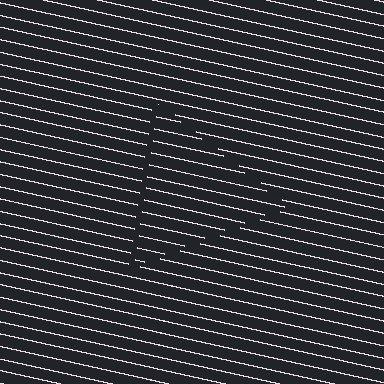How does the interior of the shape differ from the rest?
The interior of the shape contains the same grating, shifted by half a period — the contour is defined by the phase discontinuity where line-ends from the inner and outer gratings abut.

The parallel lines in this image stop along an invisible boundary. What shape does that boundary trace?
An illusory triangle. The interior of the shape contains the same grating, shifted by half a period — the contour is defined by the phase discontinuity where line-ends from the inner and outer gratings abut.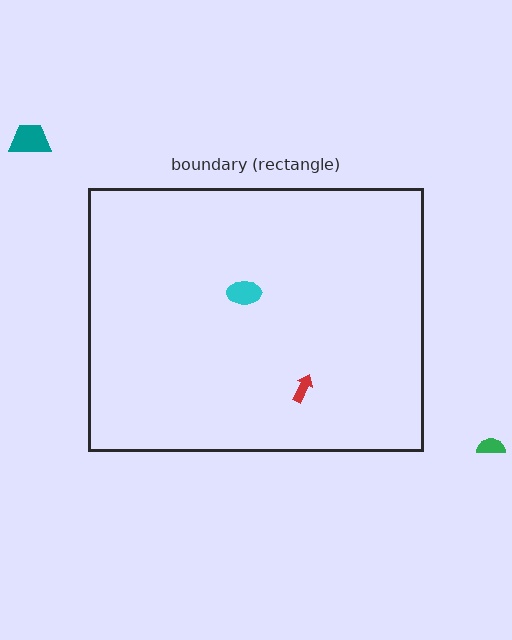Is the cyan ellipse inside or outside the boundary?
Inside.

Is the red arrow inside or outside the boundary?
Inside.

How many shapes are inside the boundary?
2 inside, 2 outside.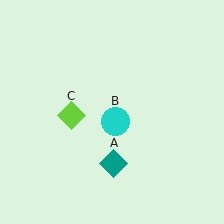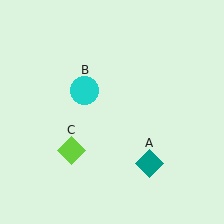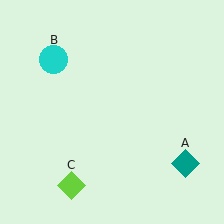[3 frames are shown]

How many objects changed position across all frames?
3 objects changed position: teal diamond (object A), cyan circle (object B), lime diamond (object C).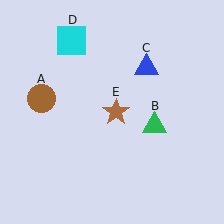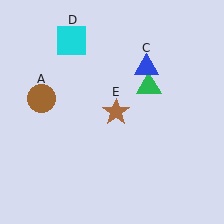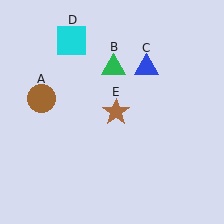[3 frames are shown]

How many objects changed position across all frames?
1 object changed position: green triangle (object B).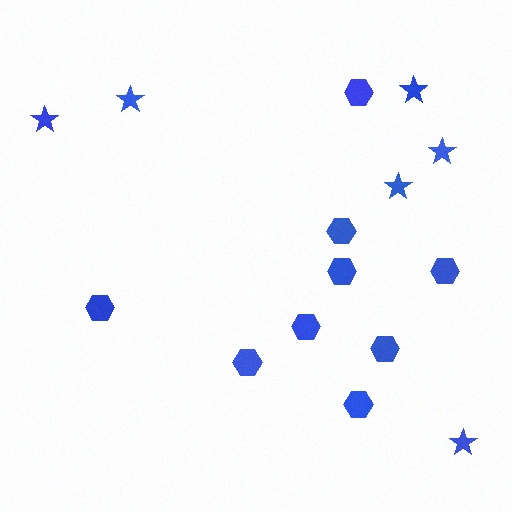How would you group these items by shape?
There are 2 groups: one group of stars (6) and one group of hexagons (9).